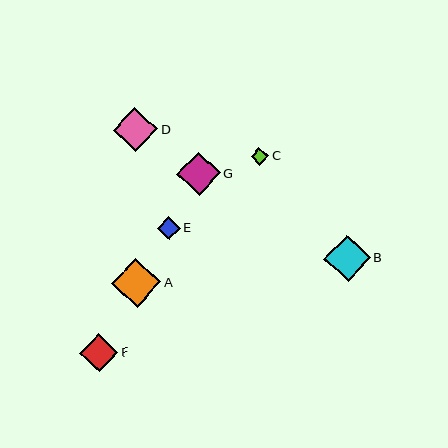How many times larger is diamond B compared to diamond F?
Diamond B is approximately 1.2 times the size of diamond F.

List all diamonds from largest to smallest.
From largest to smallest: A, B, G, D, F, E, C.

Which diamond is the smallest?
Diamond C is the smallest with a size of approximately 17 pixels.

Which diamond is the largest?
Diamond A is the largest with a size of approximately 49 pixels.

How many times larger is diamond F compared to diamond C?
Diamond F is approximately 2.2 times the size of diamond C.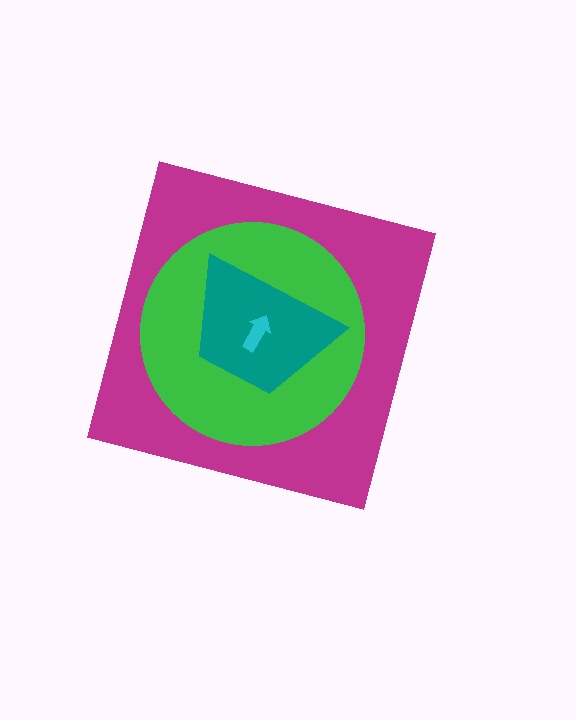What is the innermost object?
The cyan arrow.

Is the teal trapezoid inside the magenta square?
Yes.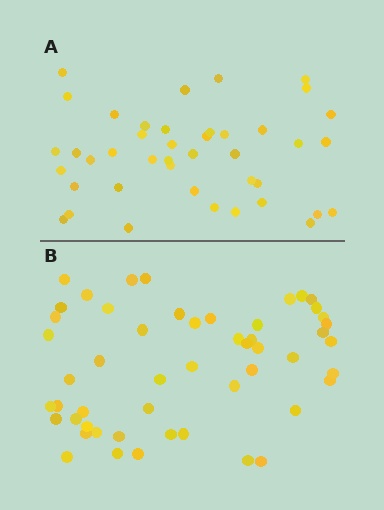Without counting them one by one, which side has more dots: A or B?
Region B (the bottom region) has more dots.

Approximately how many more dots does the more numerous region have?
Region B has roughly 10 or so more dots than region A.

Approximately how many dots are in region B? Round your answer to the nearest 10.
About 50 dots. (The exact count is 52, which rounds to 50.)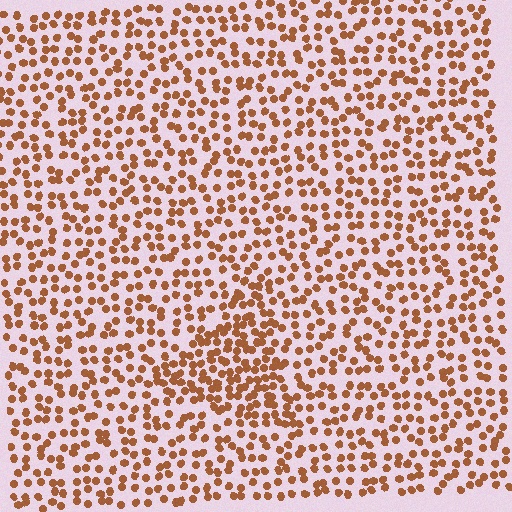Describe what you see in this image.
The image contains small brown elements arranged at two different densities. A triangle-shaped region is visible where the elements are more densely packed than the surrounding area.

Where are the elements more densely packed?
The elements are more densely packed inside the triangle boundary.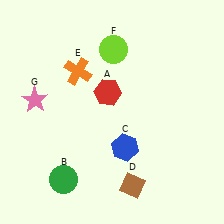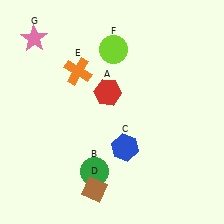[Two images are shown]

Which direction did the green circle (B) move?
The green circle (B) moved right.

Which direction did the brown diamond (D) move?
The brown diamond (D) moved left.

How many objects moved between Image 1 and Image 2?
3 objects moved between the two images.